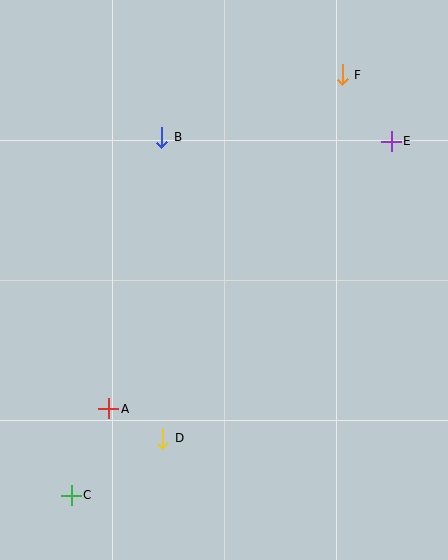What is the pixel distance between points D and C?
The distance between D and C is 108 pixels.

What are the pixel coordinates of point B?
Point B is at (162, 137).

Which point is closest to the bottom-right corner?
Point D is closest to the bottom-right corner.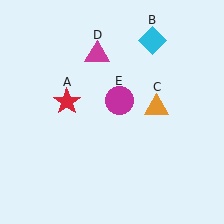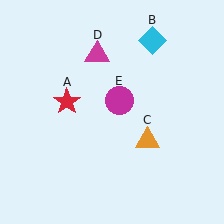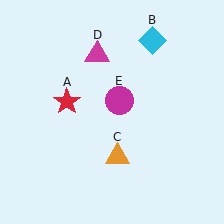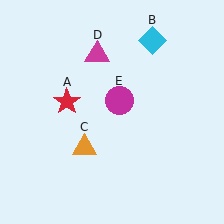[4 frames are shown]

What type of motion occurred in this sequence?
The orange triangle (object C) rotated clockwise around the center of the scene.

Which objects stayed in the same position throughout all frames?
Red star (object A) and cyan diamond (object B) and magenta triangle (object D) and magenta circle (object E) remained stationary.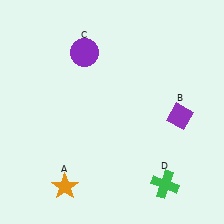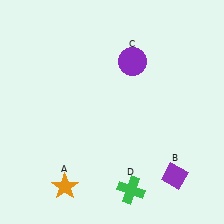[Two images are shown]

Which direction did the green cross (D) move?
The green cross (D) moved left.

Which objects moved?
The objects that moved are: the purple diamond (B), the purple circle (C), the green cross (D).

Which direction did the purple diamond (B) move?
The purple diamond (B) moved down.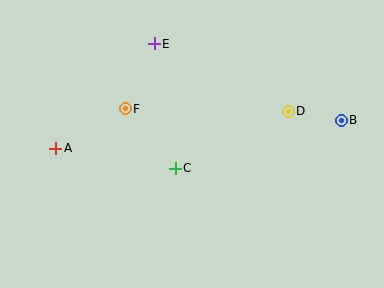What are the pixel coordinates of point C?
Point C is at (175, 168).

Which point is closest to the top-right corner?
Point B is closest to the top-right corner.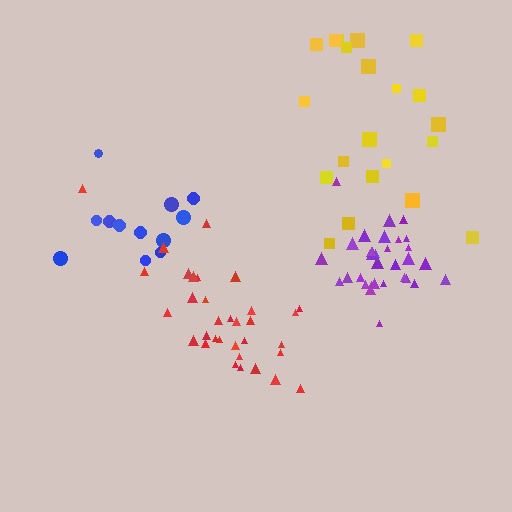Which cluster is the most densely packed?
Purple.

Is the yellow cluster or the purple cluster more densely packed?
Purple.